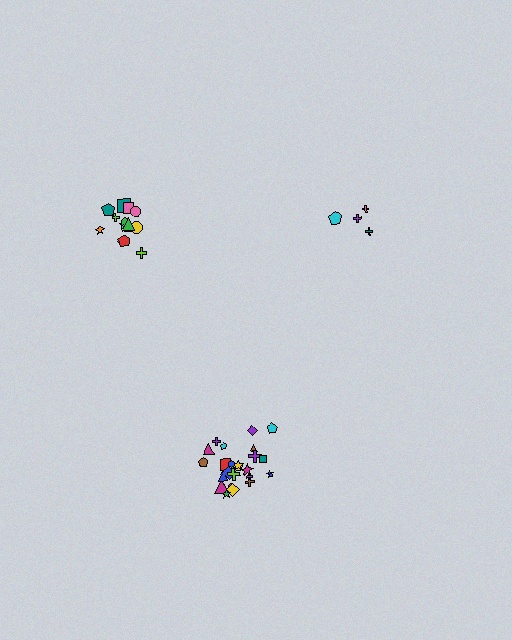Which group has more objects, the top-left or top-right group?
The top-left group.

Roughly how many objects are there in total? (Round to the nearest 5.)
Roughly 45 objects in total.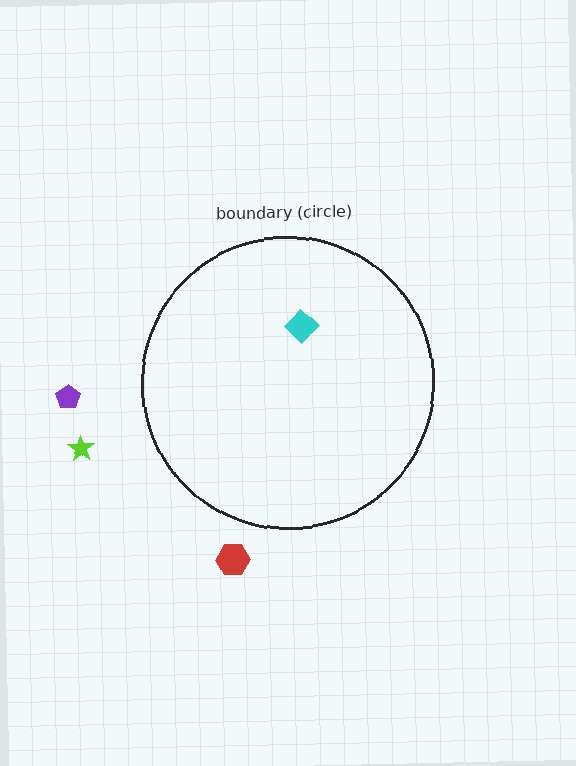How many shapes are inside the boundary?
1 inside, 3 outside.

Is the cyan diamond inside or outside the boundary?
Inside.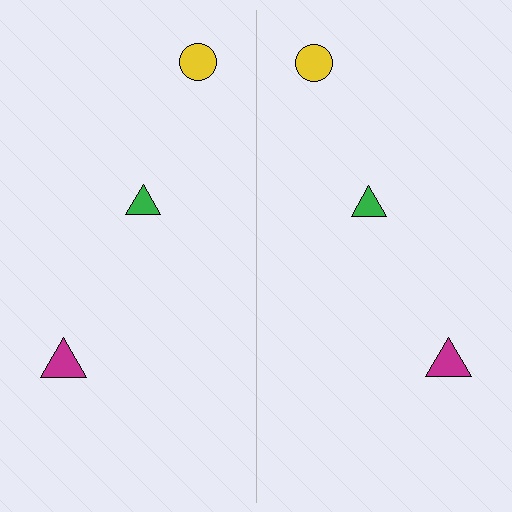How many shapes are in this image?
There are 6 shapes in this image.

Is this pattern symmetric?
Yes, this pattern has bilateral (reflection) symmetry.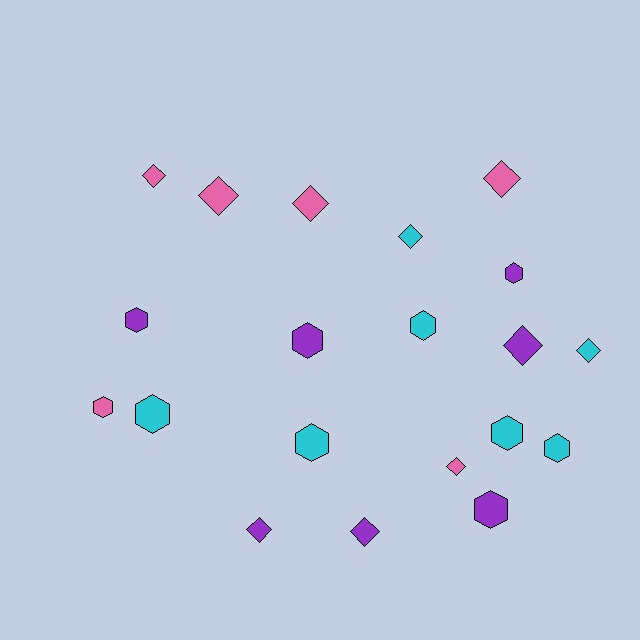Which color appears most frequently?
Cyan, with 7 objects.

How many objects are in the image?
There are 20 objects.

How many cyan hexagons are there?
There are 5 cyan hexagons.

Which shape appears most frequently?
Hexagon, with 10 objects.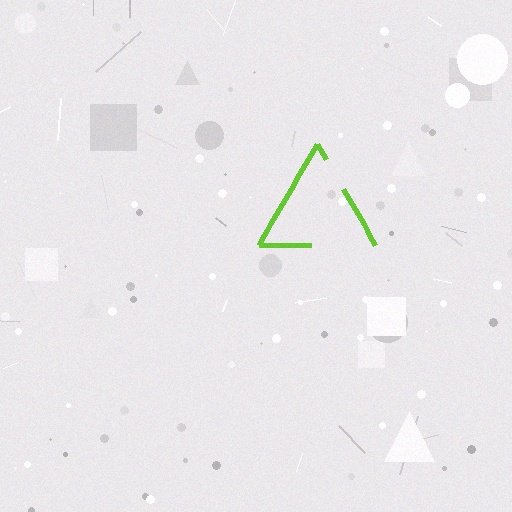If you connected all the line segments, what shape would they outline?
They would outline a triangle.